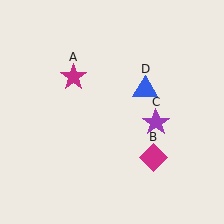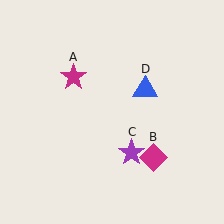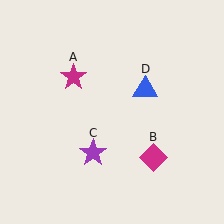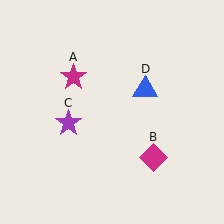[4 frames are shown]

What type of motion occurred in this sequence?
The purple star (object C) rotated clockwise around the center of the scene.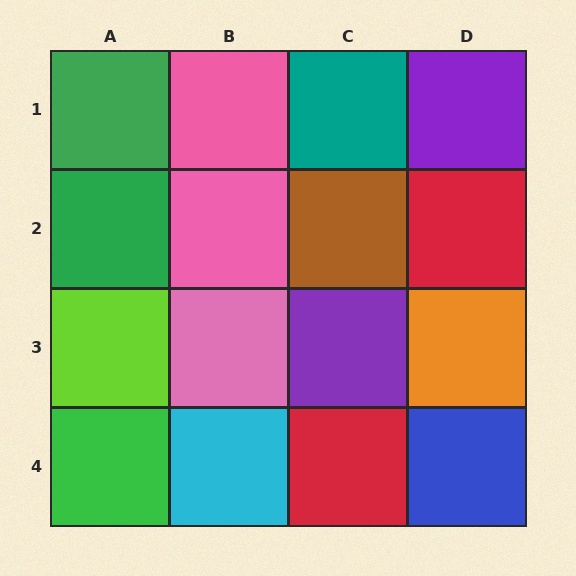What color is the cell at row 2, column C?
Brown.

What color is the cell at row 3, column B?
Pink.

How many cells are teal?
1 cell is teal.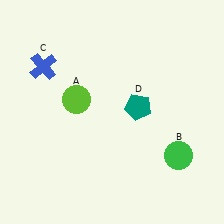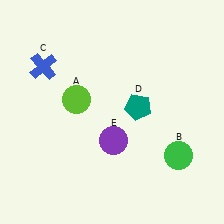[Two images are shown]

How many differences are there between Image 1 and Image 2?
There is 1 difference between the two images.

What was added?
A purple circle (E) was added in Image 2.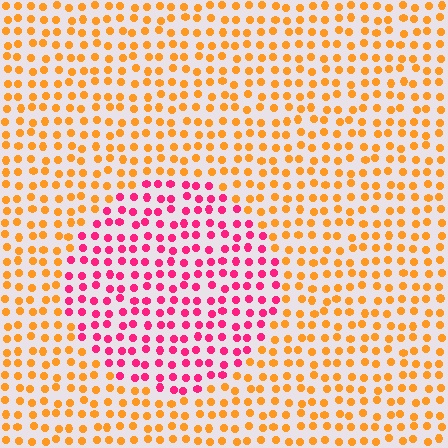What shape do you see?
I see a circle.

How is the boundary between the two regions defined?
The boundary is defined purely by a slight shift in hue (about 59 degrees). Spacing, size, and orientation are identical on both sides.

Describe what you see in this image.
The image is filled with small orange elements in a uniform arrangement. A circle-shaped region is visible where the elements are tinted to a slightly different hue, forming a subtle color boundary.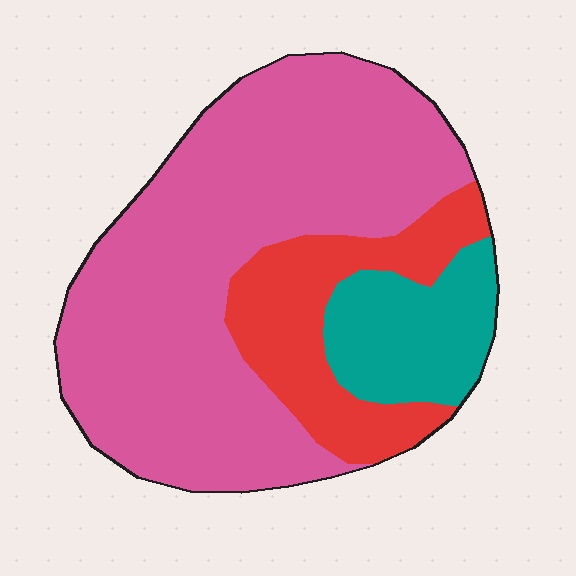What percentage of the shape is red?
Red covers around 20% of the shape.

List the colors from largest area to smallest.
From largest to smallest: pink, red, teal.